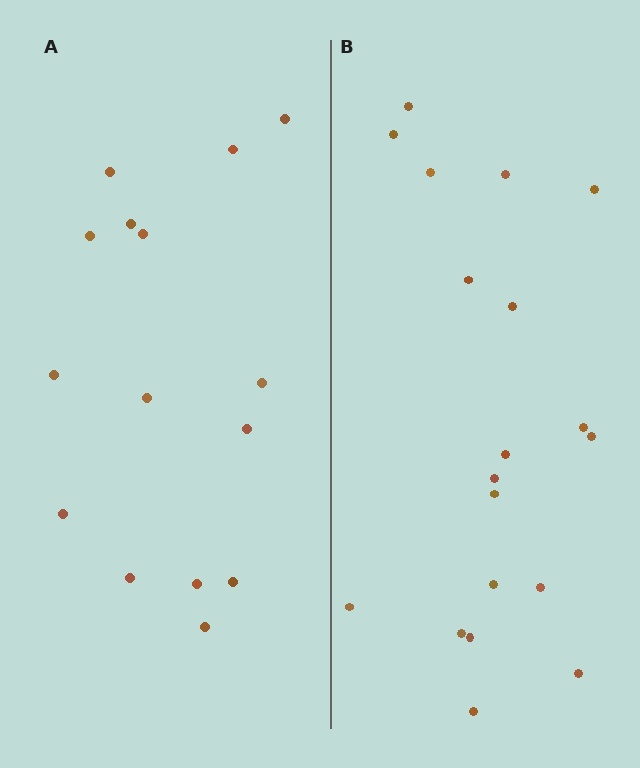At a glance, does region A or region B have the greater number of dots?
Region B (the right region) has more dots.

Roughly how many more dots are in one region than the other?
Region B has about 4 more dots than region A.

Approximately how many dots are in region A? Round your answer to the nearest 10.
About 20 dots. (The exact count is 15, which rounds to 20.)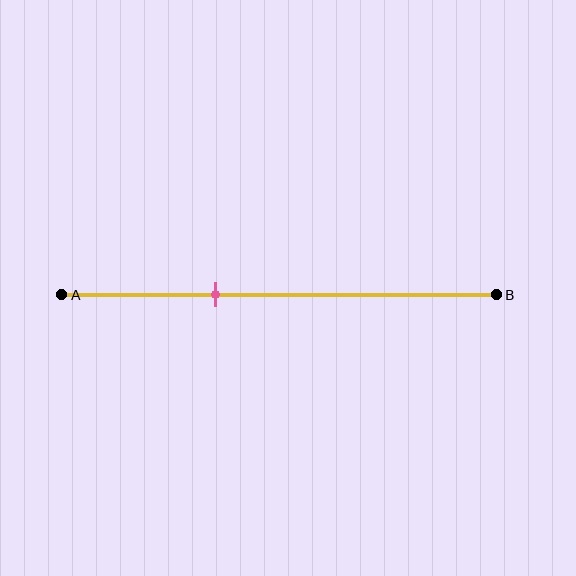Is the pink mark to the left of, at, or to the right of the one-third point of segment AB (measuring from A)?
The pink mark is approximately at the one-third point of segment AB.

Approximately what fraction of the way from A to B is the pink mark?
The pink mark is approximately 35% of the way from A to B.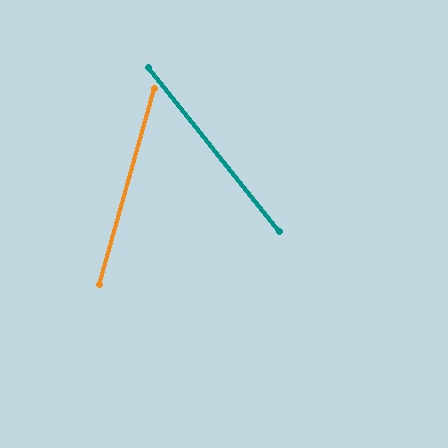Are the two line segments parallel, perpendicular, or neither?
Neither parallel nor perpendicular — they differ by about 54°.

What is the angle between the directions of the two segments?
Approximately 54 degrees.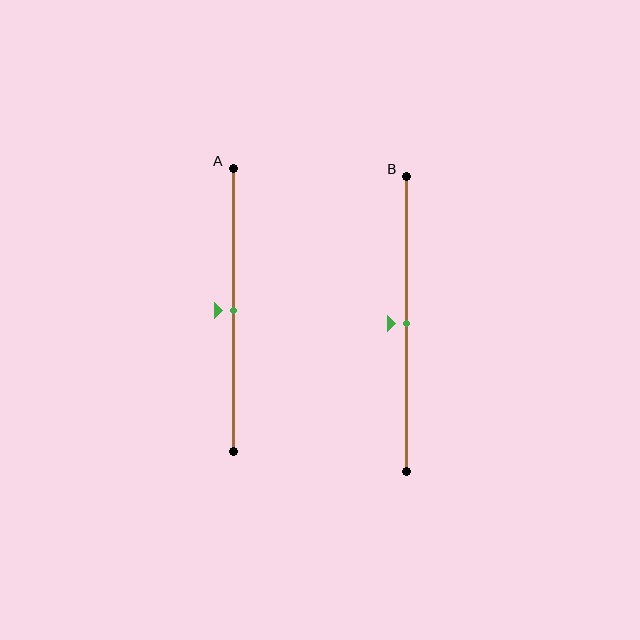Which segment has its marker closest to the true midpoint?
Segment A has its marker closest to the true midpoint.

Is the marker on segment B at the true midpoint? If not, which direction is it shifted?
Yes, the marker on segment B is at the true midpoint.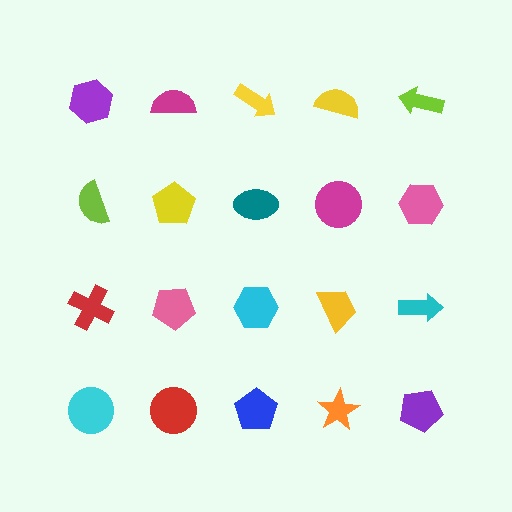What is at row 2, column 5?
A pink hexagon.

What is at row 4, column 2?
A red circle.